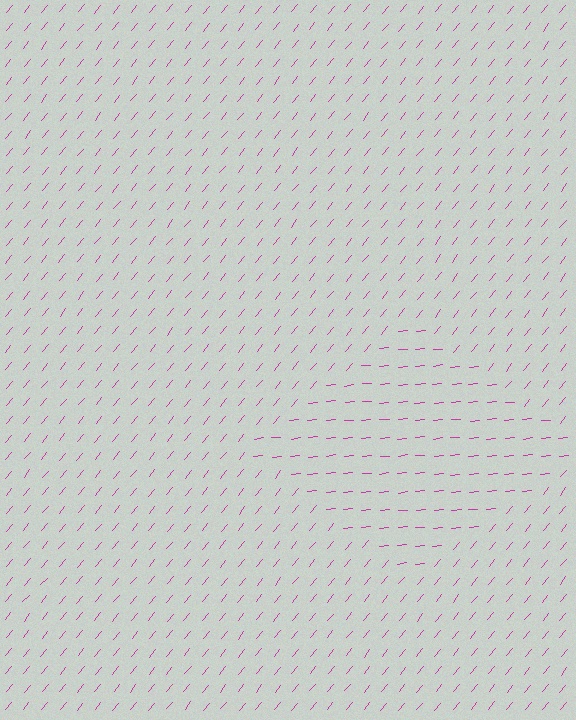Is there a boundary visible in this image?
Yes, there is a texture boundary formed by a change in line orientation.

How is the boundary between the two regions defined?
The boundary is defined purely by a change in line orientation (approximately 45 degrees difference). All lines are the same color and thickness.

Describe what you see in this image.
The image is filled with small magenta line segments. A diamond region in the image has lines oriented differently from the surrounding lines, creating a visible texture boundary.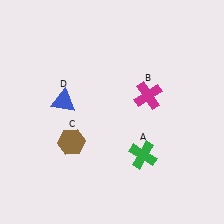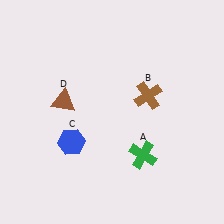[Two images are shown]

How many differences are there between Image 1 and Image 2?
There are 3 differences between the two images.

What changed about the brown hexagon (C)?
In Image 1, C is brown. In Image 2, it changed to blue.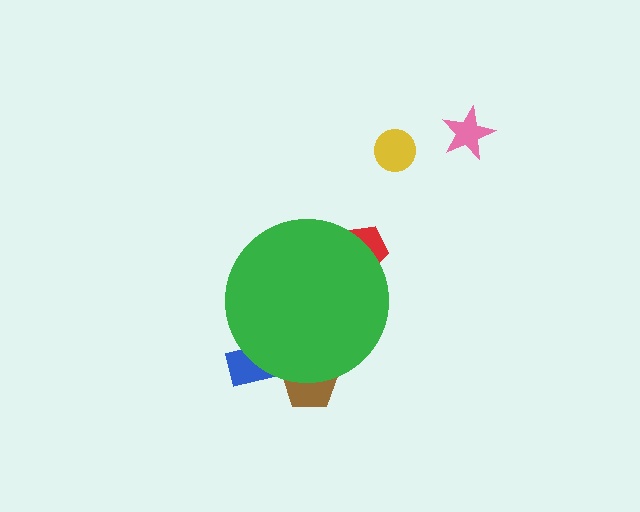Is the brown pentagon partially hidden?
Yes, the brown pentagon is partially hidden behind the green circle.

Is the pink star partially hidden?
No, the pink star is fully visible.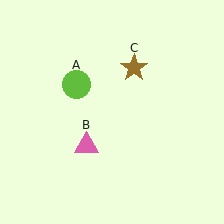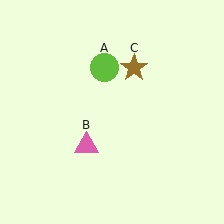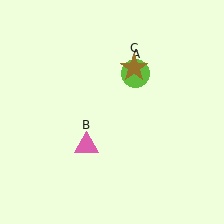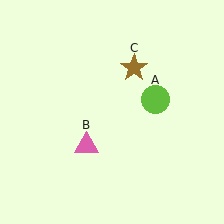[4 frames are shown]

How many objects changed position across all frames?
1 object changed position: lime circle (object A).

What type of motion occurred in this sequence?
The lime circle (object A) rotated clockwise around the center of the scene.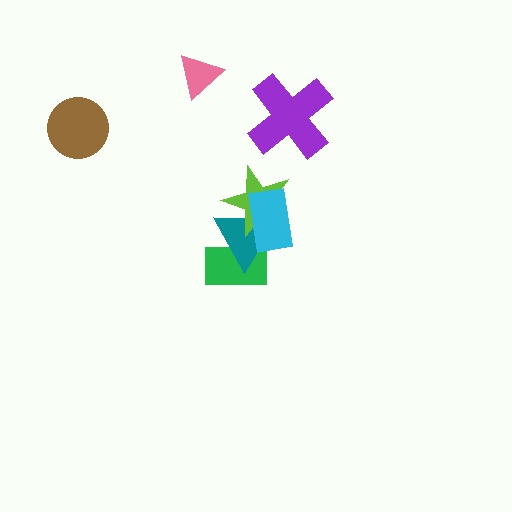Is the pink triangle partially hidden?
No, no other shape covers it.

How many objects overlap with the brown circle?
0 objects overlap with the brown circle.